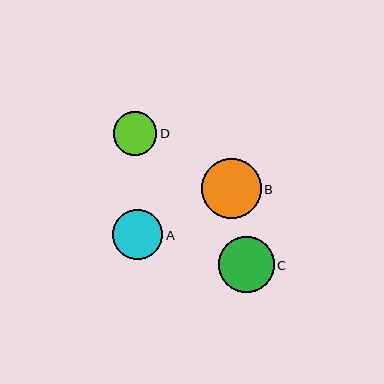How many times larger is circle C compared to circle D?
Circle C is approximately 1.3 times the size of circle D.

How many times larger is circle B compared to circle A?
Circle B is approximately 1.2 times the size of circle A.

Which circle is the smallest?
Circle D is the smallest with a size of approximately 43 pixels.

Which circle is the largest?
Circle B is the largest with a size of approximately 60 pixels.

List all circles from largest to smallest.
From largest to smallest: B, C, A, D.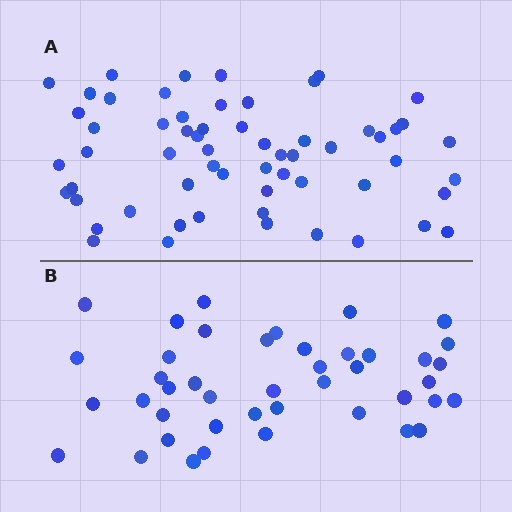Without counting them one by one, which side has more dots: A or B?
Region A (the top region) has more dots.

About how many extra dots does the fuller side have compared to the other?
Region A has approximately 15 more dots than region B.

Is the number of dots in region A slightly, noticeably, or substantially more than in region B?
Region A has noticeably more, but not dramatically so. The ratio is roughly 1.4 to 1.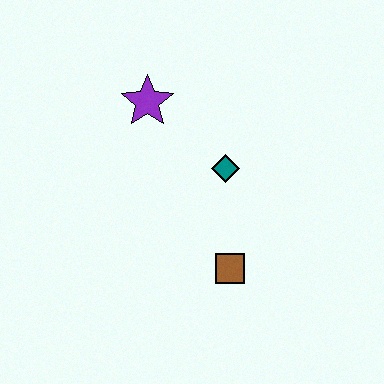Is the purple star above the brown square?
Yes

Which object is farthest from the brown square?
The purple star is farthest from the brown square.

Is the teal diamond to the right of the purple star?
Yes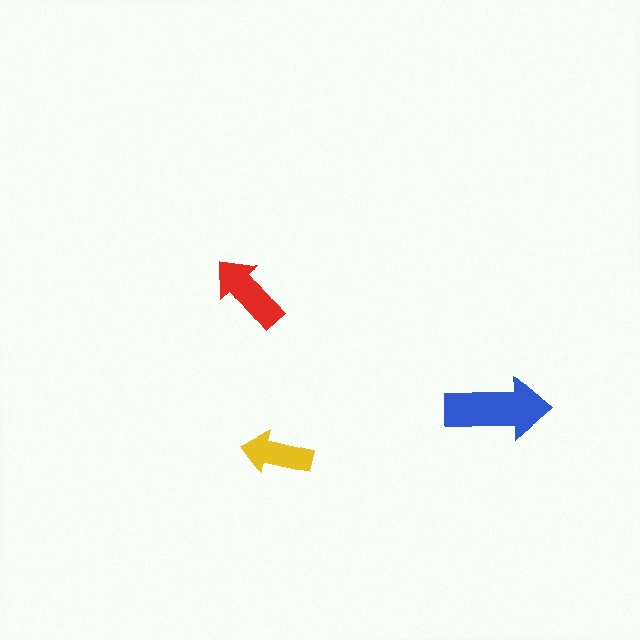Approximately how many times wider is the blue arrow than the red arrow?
About 1.5 times wider.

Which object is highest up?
The red arrow is topmost.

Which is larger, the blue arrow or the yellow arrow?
The blue one.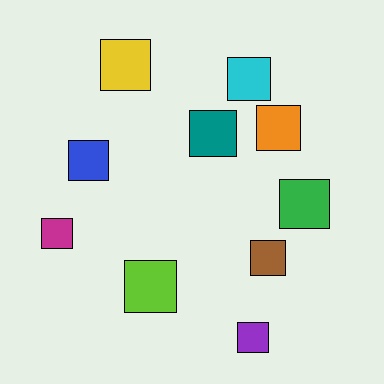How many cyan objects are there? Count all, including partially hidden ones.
There is 1 cyan object.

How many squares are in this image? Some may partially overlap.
There are 10 squares.